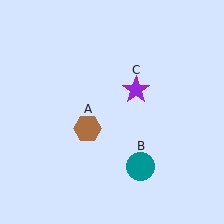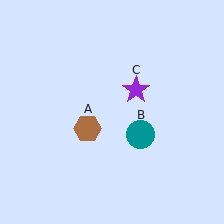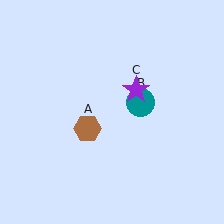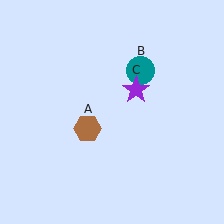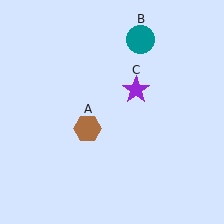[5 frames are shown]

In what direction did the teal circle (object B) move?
The teal circle (object B) moved up.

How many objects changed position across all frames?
1 object changed position: teal circle (object B).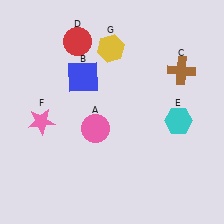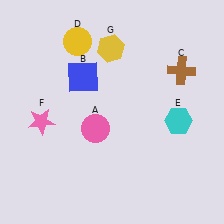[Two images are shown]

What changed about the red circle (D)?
In Image 1, D is red. In Image 2, it changed to yellow.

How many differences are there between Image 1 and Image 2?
There is 1 difference between the two images.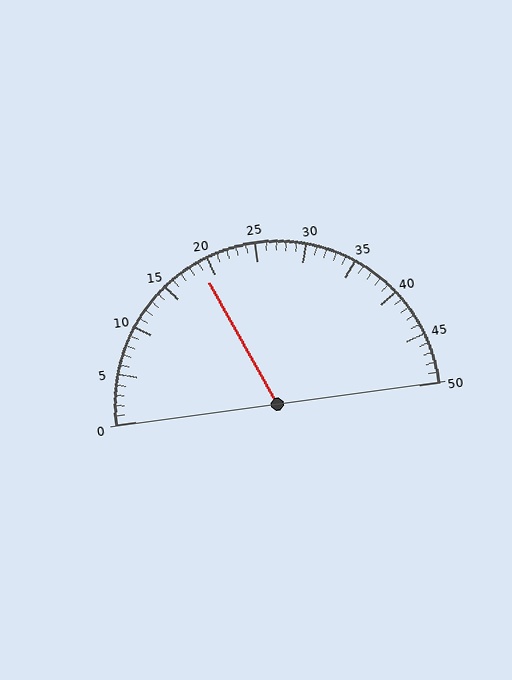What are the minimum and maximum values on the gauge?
The gauge ranges from 0 to 50.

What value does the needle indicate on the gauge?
The needle indicates approximately 19.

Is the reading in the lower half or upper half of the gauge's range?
The reading is in the lower half of the range (0 to 50).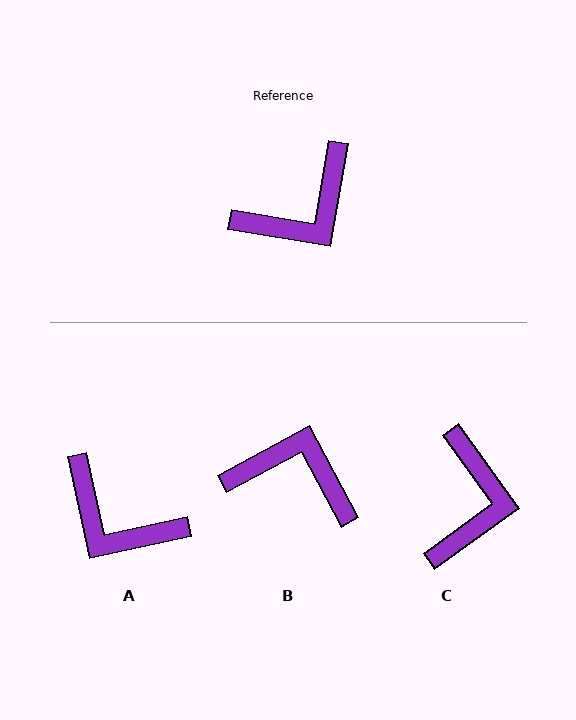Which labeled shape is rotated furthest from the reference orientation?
B, about 128 degrees away.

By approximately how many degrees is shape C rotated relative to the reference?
Approximately 45 degrees counter-clockwise.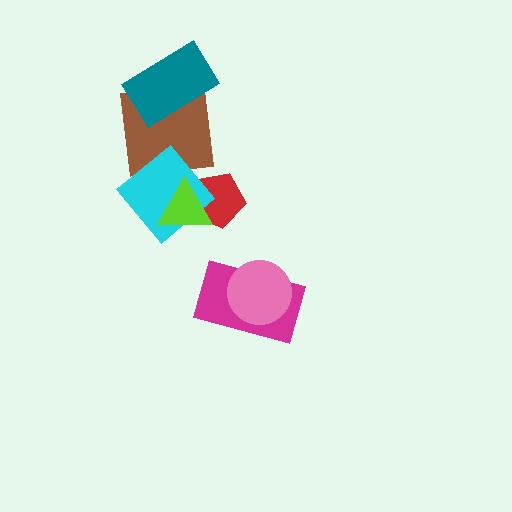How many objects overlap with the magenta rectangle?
1 object overlaps with the magenta rectangle.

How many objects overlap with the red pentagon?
2 objects overlap with the red pentagon.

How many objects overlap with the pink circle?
1 object overlaps with the pink circle.